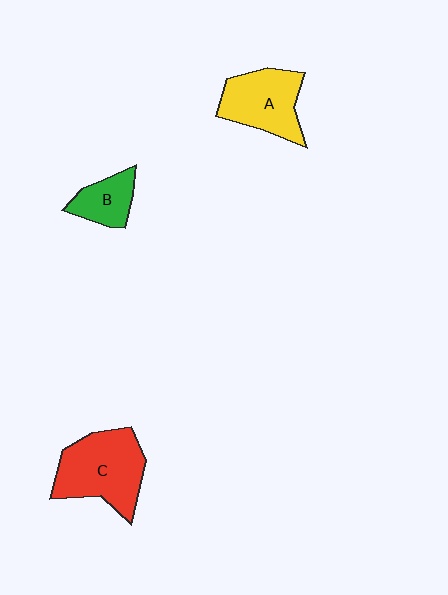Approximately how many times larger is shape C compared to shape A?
Approximately 1.2 times.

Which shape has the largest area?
Shape C (red).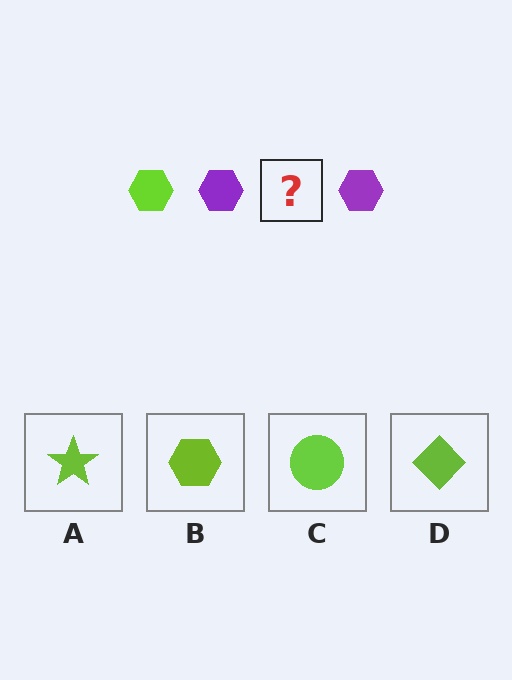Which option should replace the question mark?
Option B.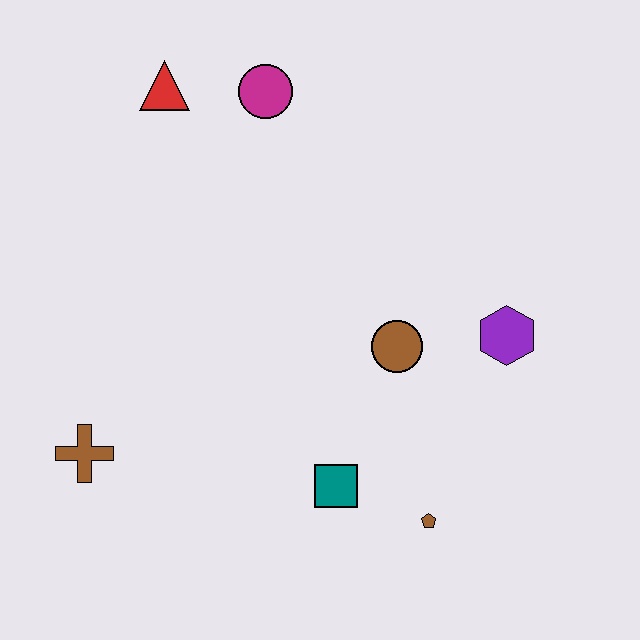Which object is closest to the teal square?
The brown pentagon is closest to the teal square.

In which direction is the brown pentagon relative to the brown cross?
The brown pentagon is to the right of the brown cross.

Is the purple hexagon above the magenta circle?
No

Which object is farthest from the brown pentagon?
The red triangle is farthest from the brown pentagon.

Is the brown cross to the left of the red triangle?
Yes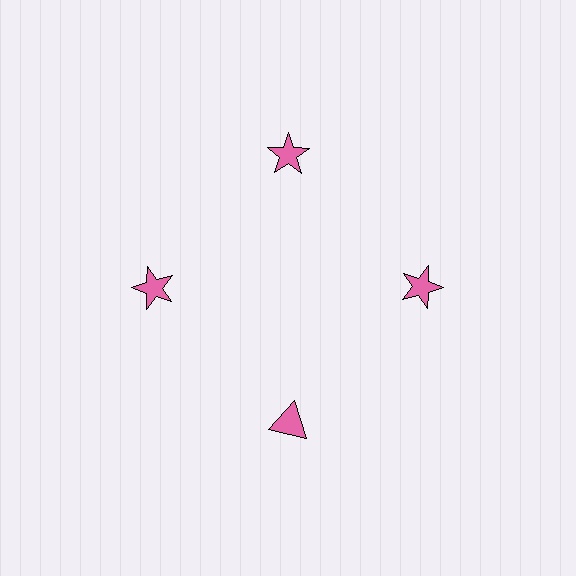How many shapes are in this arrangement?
There are 4 shapes arranged in a ring pattern.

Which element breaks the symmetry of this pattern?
The pink triangle at roughly the 6 o'clock position breaks the symmetry. All other shapes are pink stars.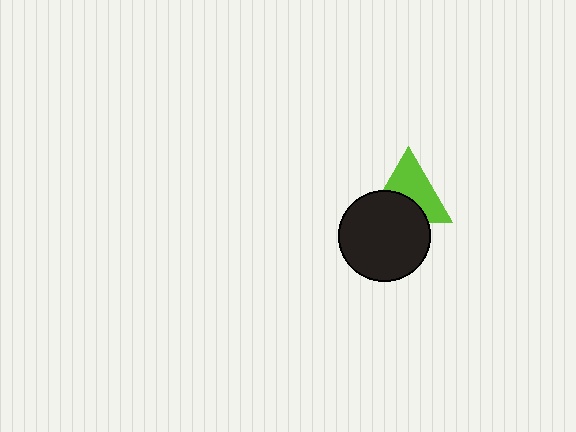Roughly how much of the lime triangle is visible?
About half of it is visible (roughly 58%).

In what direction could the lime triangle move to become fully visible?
The lime triangle could move up. That would shift it out from behind the black circle entirely.